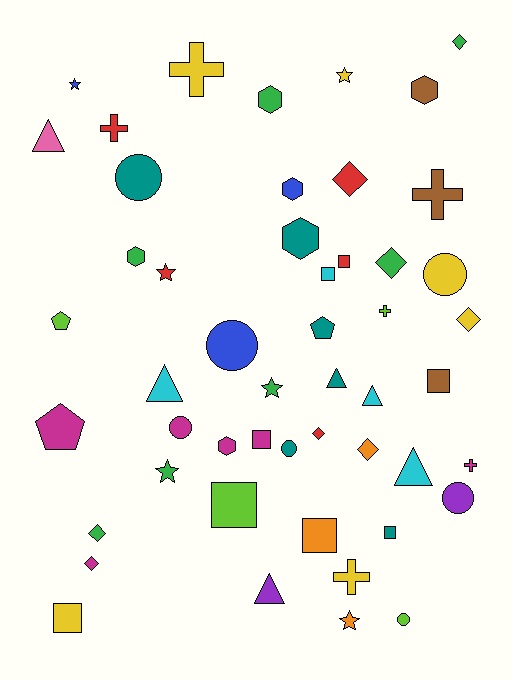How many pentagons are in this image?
There are 3 pentagons.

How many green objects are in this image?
There are 7 green objects.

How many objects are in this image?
There are 50 objects.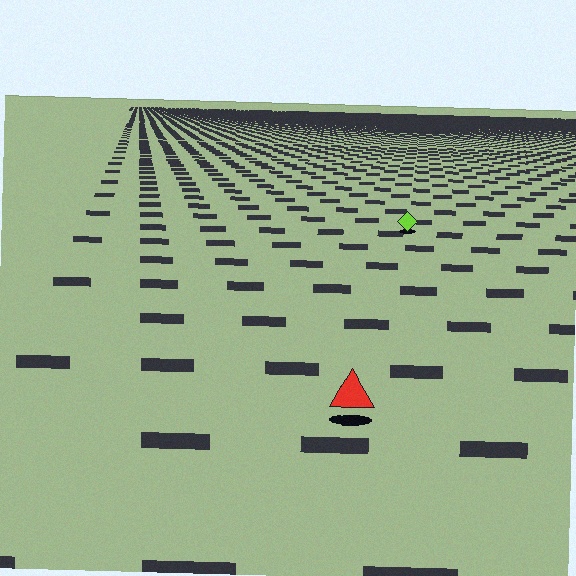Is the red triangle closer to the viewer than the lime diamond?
Yes. The red triangle is closer — you can tell from the texture gradient: the ground texture is coarser near it.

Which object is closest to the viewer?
The red triangle is closest. The texture marks near it are larger and more spread out.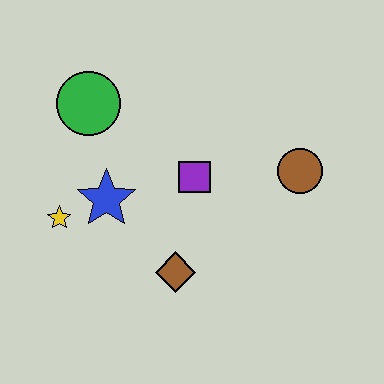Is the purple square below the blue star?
No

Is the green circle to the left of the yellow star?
No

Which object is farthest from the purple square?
The yellow star is farthest from the purple square.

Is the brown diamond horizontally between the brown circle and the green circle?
Yes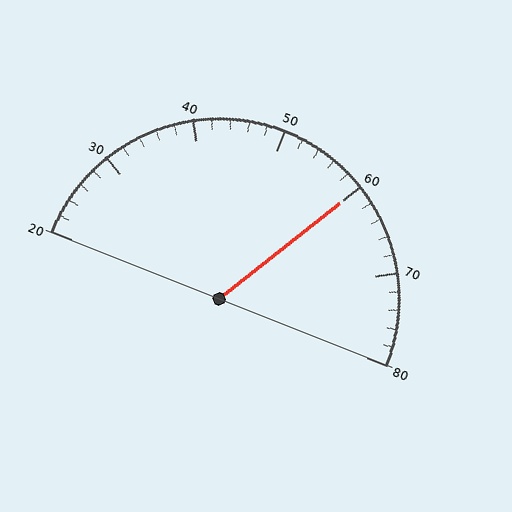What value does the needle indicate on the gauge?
The needle indicates approximately 60.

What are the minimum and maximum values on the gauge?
The gauge ranges from 20 to 80.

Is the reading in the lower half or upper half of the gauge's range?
The reading is in the upper half of the range (20 to 80).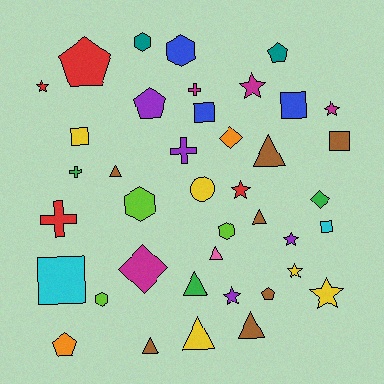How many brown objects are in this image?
There are 7 brown objects.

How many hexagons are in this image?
There are 5 hexagons.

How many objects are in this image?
There are 40 objects.